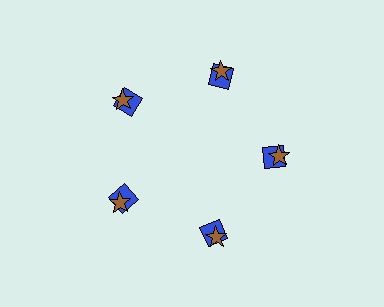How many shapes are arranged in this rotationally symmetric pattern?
There are 10 shapes, arranged in 5 groups of 2.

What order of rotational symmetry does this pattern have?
This pattern has 5-fold rotational symmetry.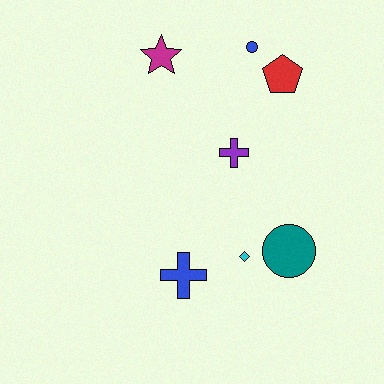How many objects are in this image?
There are 7 objects.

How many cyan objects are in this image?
There is 1 cyan object.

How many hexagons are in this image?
There are no hexagons.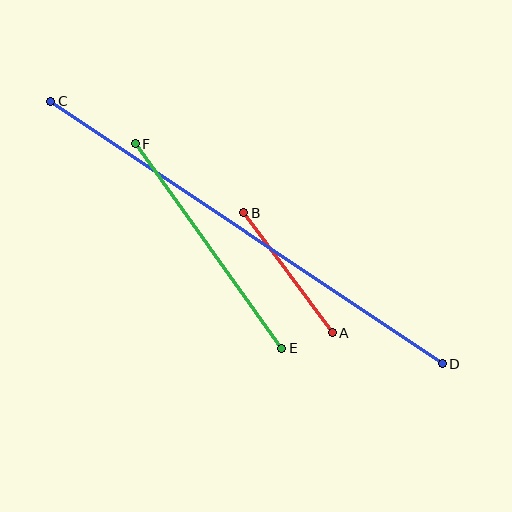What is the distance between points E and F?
The distance is approximately 252 pixels.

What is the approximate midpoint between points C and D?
The midpoint is at approximately (246, 233) pixels.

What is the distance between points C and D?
The distance is approximately 471 pixels.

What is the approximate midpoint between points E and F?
The midpoint is at approximately (208, 246) pixels.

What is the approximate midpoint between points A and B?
The midpoint is at approximately (288, 273) pixels.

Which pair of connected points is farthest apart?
Points C and D are farthest apart.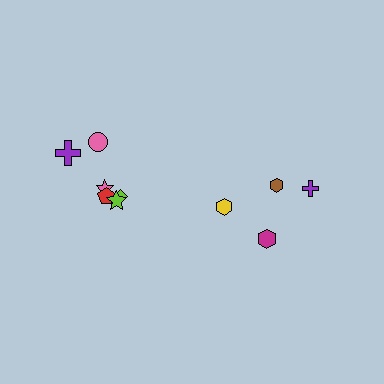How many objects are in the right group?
There are 4 objects.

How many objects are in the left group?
There are 6 objects.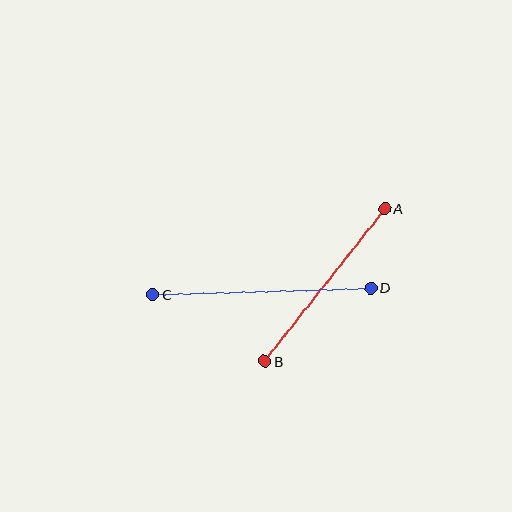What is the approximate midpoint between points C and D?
The midpoint is at approximately (262, 291) pixels.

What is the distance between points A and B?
The distance is approximately 195 pixels.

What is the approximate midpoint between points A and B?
The midpoint is at approximately (325, 285) pixels.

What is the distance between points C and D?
The distance is approximately 218 pixels.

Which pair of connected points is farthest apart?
Points C and D are farthest apart.